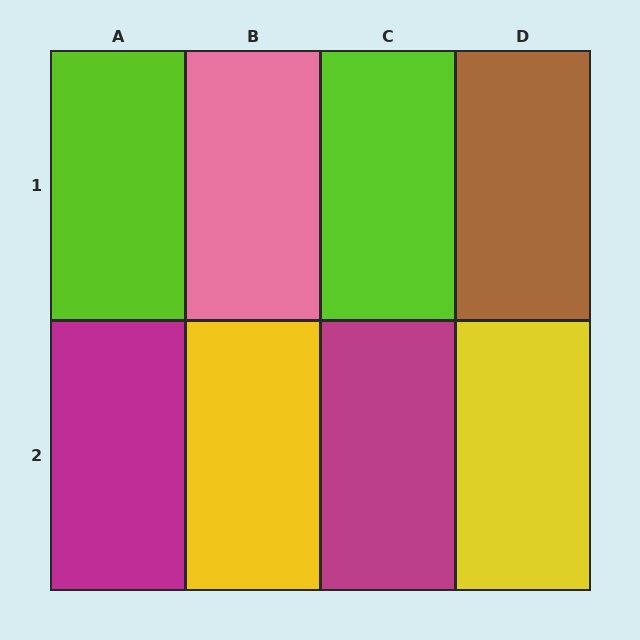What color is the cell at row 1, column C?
Lime.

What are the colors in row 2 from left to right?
Magenta, yellow, magenta, yellow.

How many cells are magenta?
2 cells are magenta.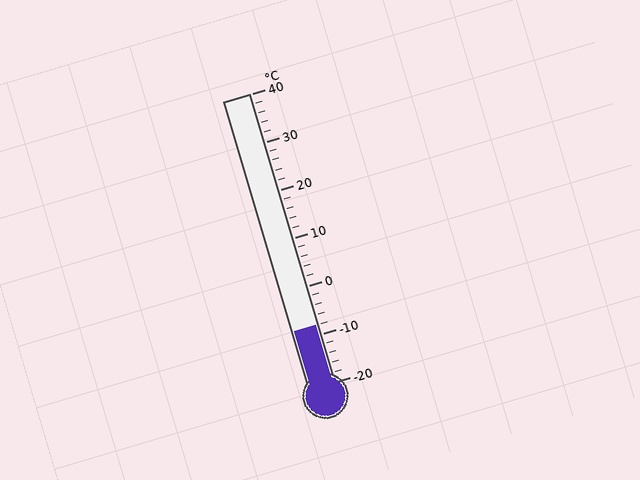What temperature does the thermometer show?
The thermometer shows approximately -8°C.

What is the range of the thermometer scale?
The thermometer scale ranges from -20°C to 40°C.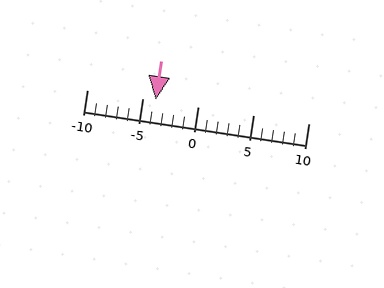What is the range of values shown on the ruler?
The ruler shows values from -10 to 10.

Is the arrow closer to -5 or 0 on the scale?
The arrow is closer to -5.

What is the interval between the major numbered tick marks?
The major tick marks are spaced 5 units apart.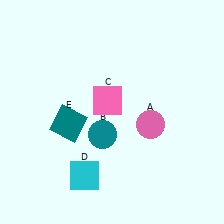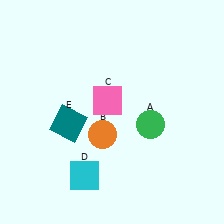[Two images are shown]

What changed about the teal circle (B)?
In Image 1, B is teal. In Image 2, it changed to orange.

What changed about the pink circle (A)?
In Image 1, A is pink. In Image 2, it changed to green.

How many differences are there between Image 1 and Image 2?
There are 2 differences between the two images.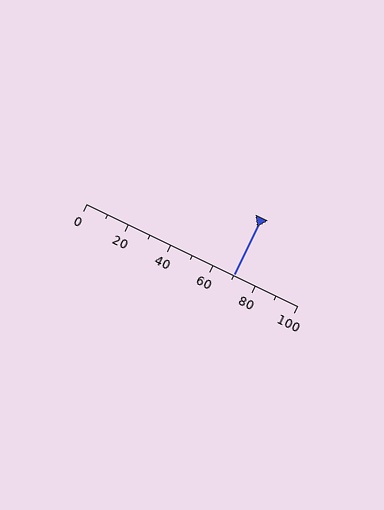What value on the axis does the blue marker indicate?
The marker indicates approximately 70.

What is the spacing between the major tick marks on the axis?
The major ticks are spaced 20 apart.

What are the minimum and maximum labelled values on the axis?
The axis runs from 0 to 100.